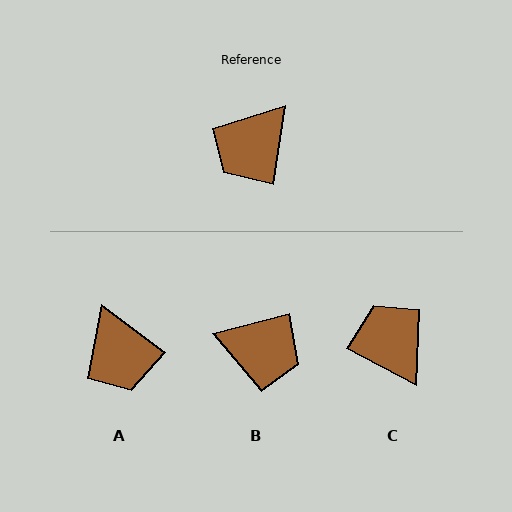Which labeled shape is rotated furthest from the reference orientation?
B, about 113 degrees away.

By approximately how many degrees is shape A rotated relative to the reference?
Approximately 62 degrees counter-clockwise.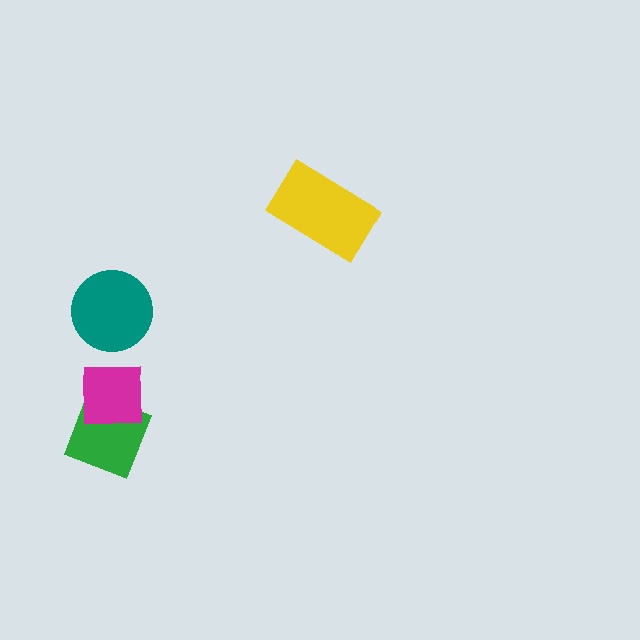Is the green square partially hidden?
Yes, it is partially covered by another shape.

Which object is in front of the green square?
The magenta square is in front of the green square.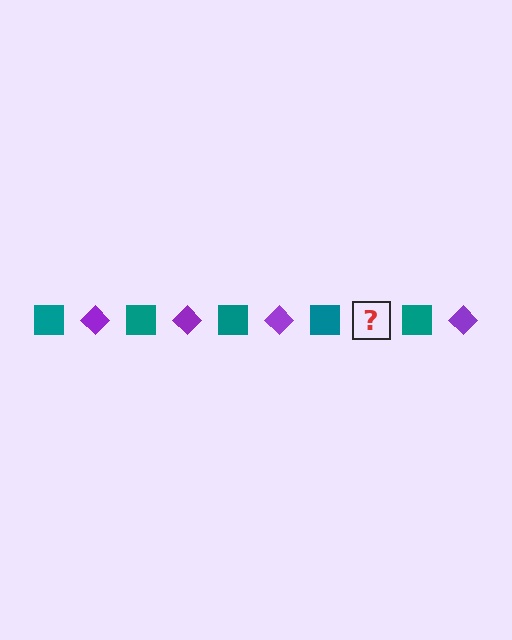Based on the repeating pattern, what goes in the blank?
The blank should be a purple diamond.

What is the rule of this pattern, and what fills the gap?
The rule is that the pattern alternates between teal square and purple diamond. The gap should be filled with a purple diamond.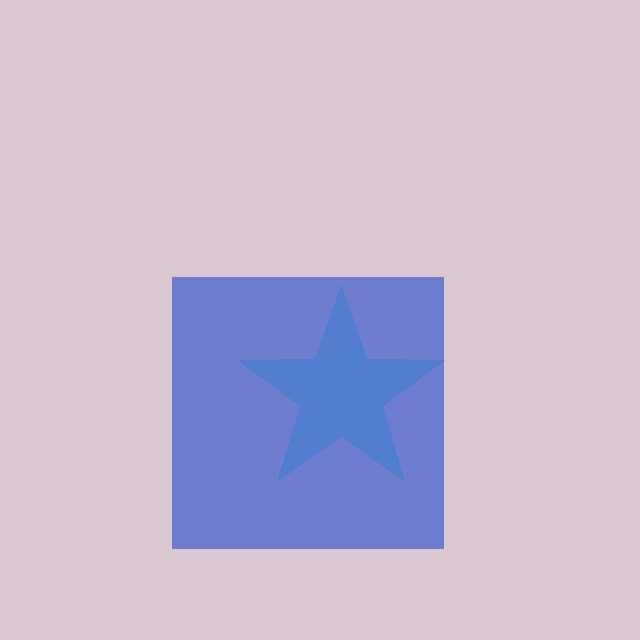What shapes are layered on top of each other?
The layered shapes are: a cyan star, a blue square.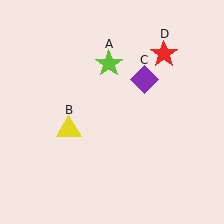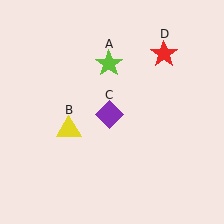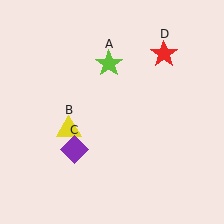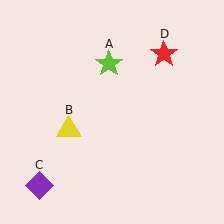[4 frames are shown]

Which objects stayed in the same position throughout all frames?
Lime star (object A) and yellow triangle (object B) and red star (object D) remained stationary.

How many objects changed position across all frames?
1 object changed position: purple diamond (object C).